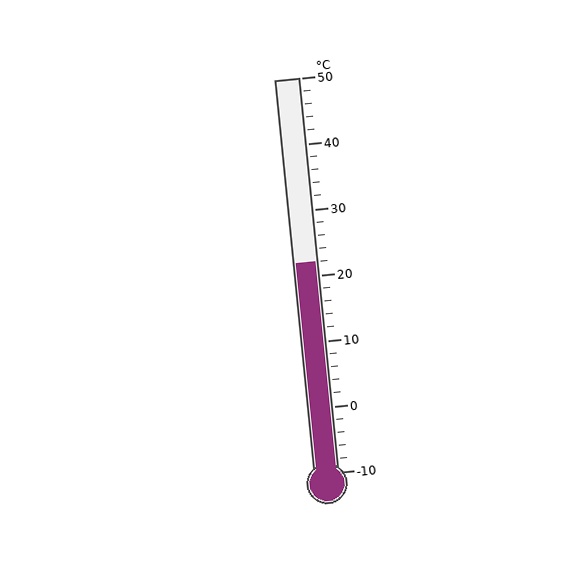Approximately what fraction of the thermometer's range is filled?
The thermometer is filled to approximately 55% of its range.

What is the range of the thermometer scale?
The thermometer scale ranges from -10°C to 50°C.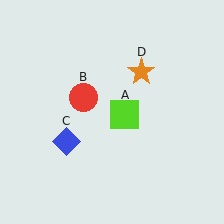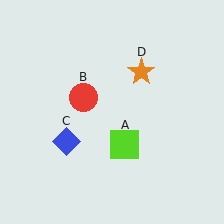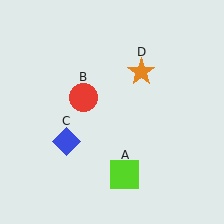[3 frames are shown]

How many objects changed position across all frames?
1 object changed position: lime square (object A).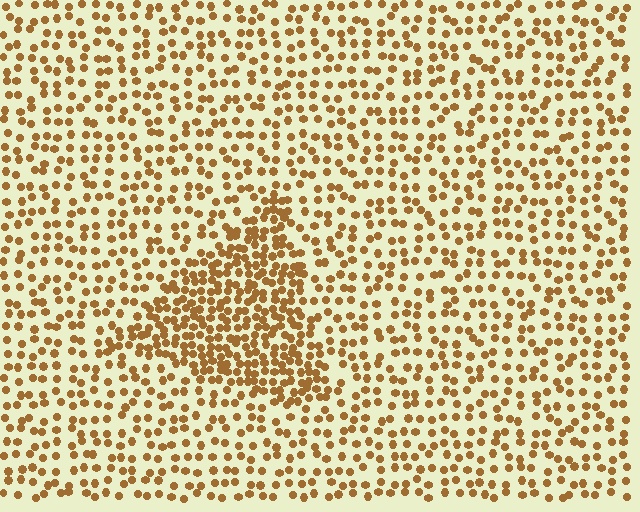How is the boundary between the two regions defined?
The boundary is defined by a change in element density (approximately 2.1x ratio). All elements are the same color, size, and shape.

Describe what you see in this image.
The image contains small brown elements arranged at two different densities. A triangle-shaped region is visible where the elements are more densely packed than the surrounding area.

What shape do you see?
I see a triangle.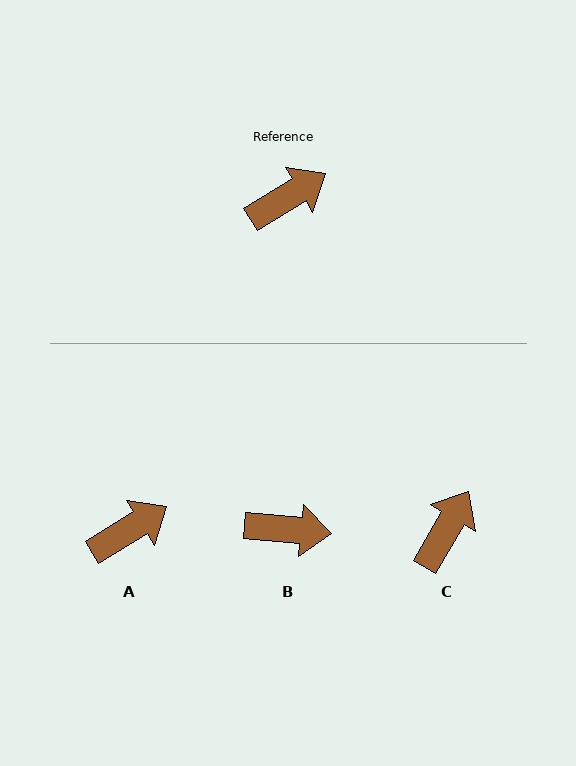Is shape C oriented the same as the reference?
No, it is off by about 28 degrees.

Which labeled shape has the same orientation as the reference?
A.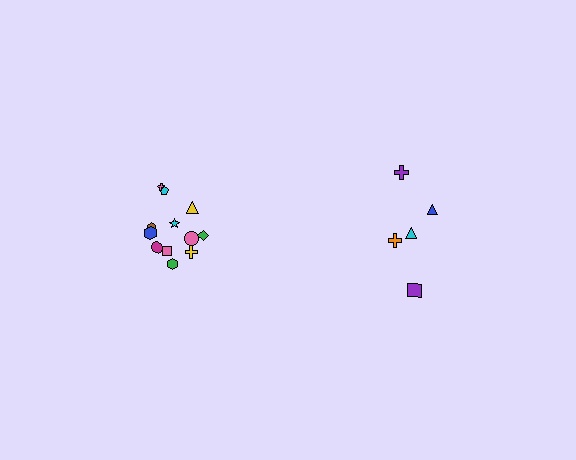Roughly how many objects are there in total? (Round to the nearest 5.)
Roughly 15 objects in total.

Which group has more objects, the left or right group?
The left group.